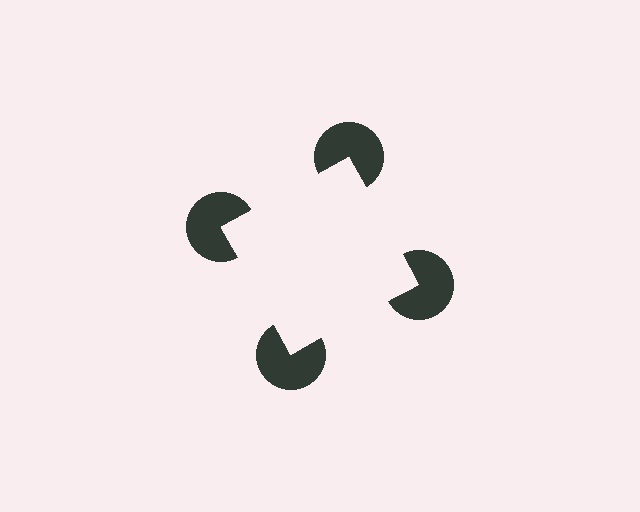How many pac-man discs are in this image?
There are 4 — one at each vertex of the illusory square.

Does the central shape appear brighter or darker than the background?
It typically appears slightly brighter than the background, even though no actual brightness change is drawn.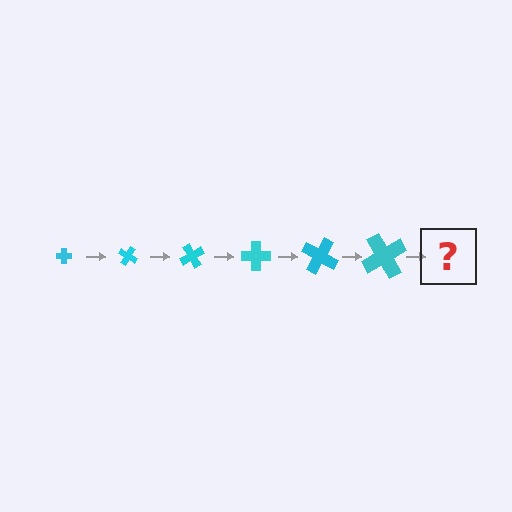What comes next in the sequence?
The next element should be a cross, larger than the previous one and rotated 180 degrees from the start.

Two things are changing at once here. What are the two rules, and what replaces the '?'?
The two rules are that the cross grows larger each step and it rotates 30 degrees each step. The '?' should be a cross, larger than the previous one and rotated 180 degrees from the start.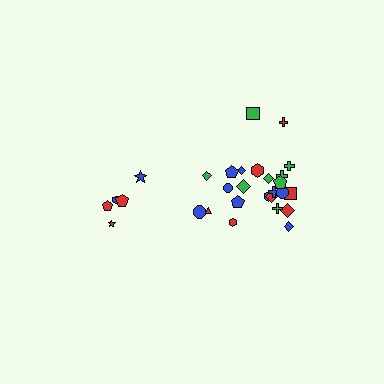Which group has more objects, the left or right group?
The right group.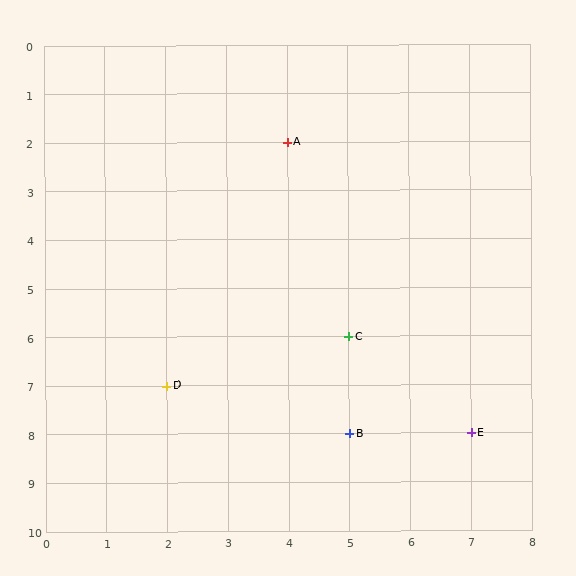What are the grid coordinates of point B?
Point B is at grid coordinates (5, 8).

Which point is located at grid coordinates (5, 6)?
Point C is at (5, 6).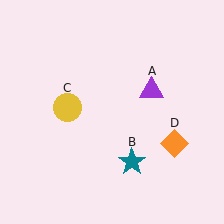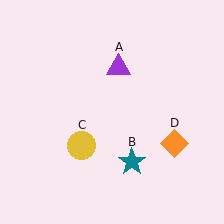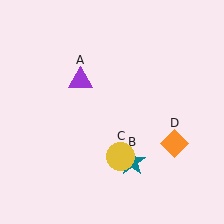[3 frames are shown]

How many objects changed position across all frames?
2 objects changed position: purple triangle (object A), yellow circle (object C).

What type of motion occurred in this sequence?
The purple triangle (object A), yellow circle (object C) rotated counterclockwise around the center of the scene.